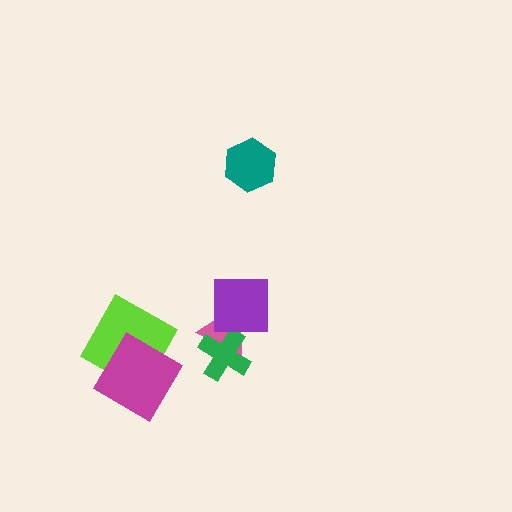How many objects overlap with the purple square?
1 object overlaps with the purple square.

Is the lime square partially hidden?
Yes, it is partially covered by another shape.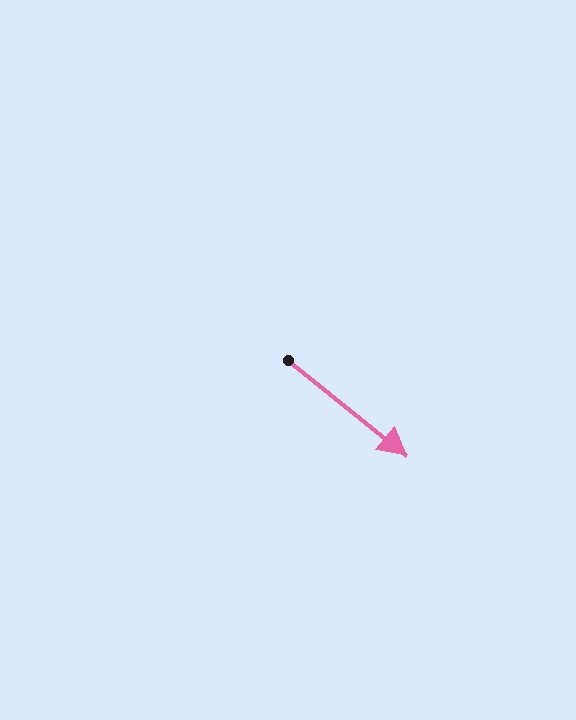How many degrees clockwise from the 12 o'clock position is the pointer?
Approximately 129 degrees.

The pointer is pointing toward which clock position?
Roughly 4 o'clock.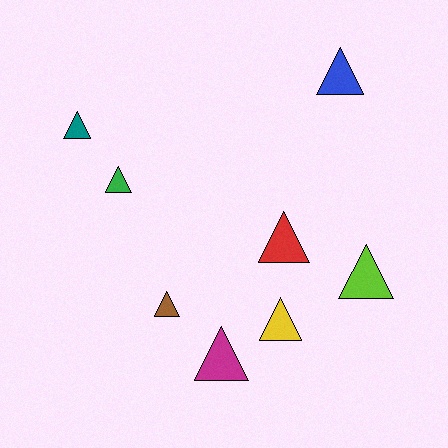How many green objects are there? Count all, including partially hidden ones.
There is 1 green object.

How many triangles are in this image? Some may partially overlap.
There are 8 triangles.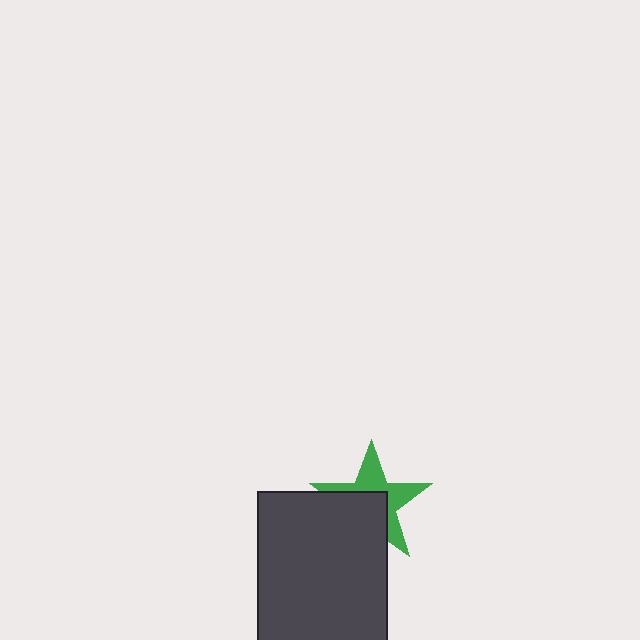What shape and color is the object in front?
The object in front is a dark gray rectangle.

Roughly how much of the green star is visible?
About half of it is visible (roughly 52%).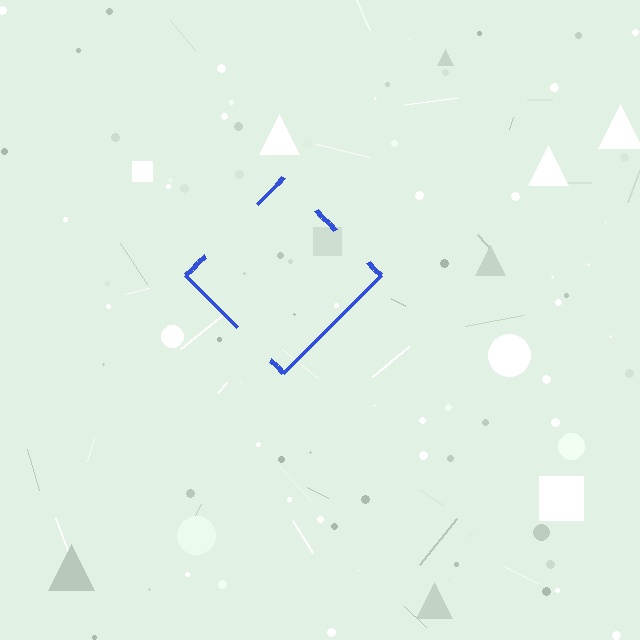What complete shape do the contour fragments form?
The contour fragments form a diamond.